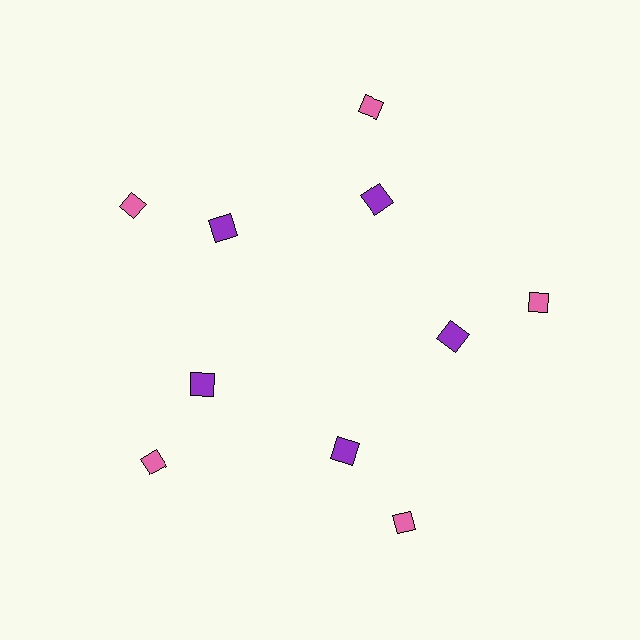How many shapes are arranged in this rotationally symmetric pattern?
There are 10 shapes, arranged in 5 groups of 2.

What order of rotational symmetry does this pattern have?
This pattern has 5-fold rotational symmetry.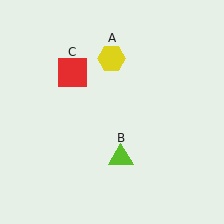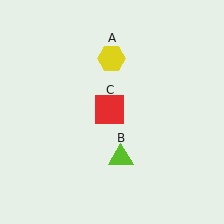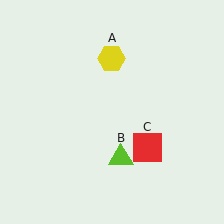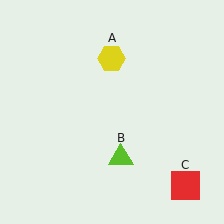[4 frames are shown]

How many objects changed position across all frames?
1 object changed position: red square (object C).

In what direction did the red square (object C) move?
The red square (object C) moved down and to the right.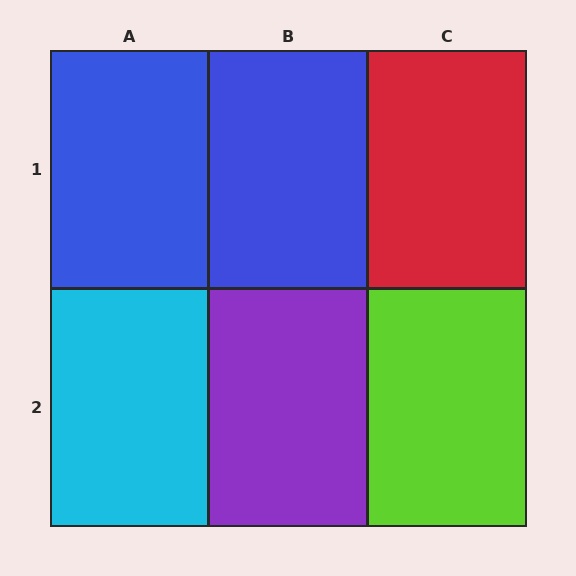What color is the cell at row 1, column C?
Red.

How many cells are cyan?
1 cell is cyan.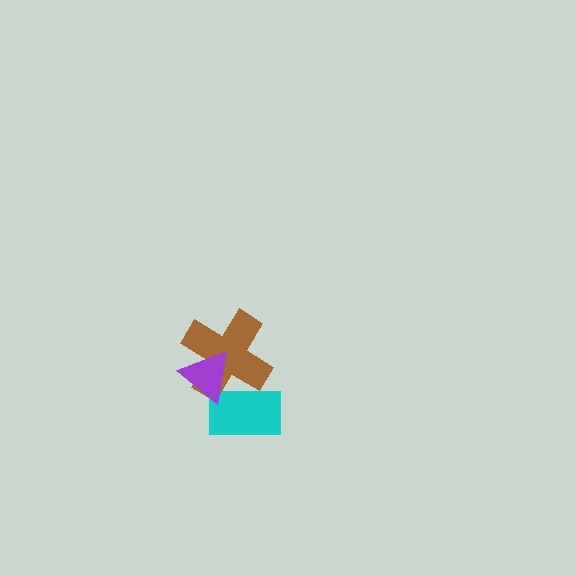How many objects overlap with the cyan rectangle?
2 objects overlap with the cyan rectangle.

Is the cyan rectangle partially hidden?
Yes, it is partially covered by another shape.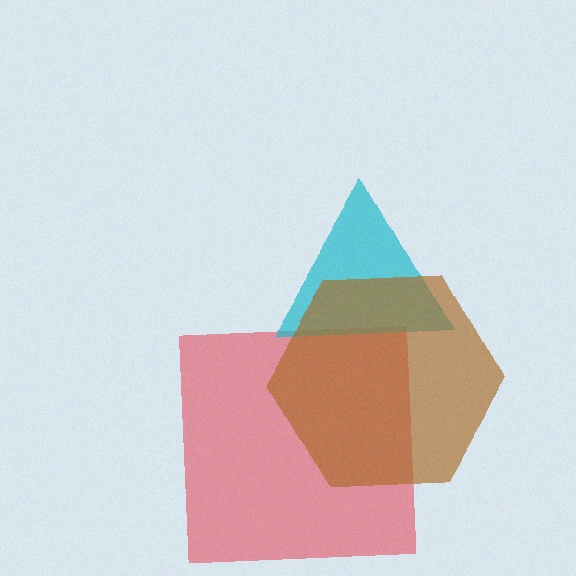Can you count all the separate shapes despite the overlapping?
Yes, there are 3 separate shapes.